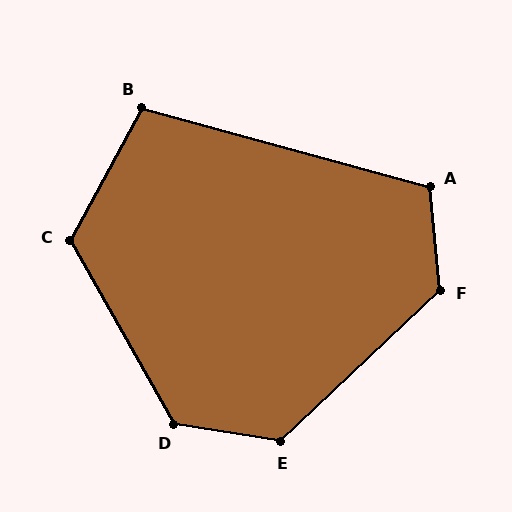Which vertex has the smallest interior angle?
B, at approximately 103 degrees.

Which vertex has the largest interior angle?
D, at approximately 129 degrees.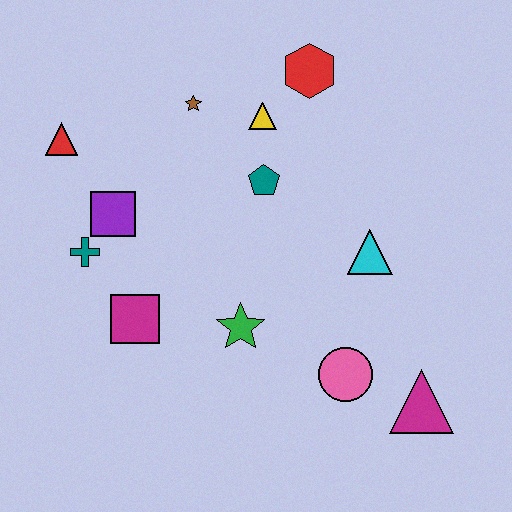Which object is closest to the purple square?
The teal cross is closest to the purple square.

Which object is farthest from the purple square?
The magenta triangle is farthest from the purple square.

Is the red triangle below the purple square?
No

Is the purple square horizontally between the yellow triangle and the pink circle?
No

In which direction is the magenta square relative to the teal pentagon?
The magenta square is below the teal pentagon.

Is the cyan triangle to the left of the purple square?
No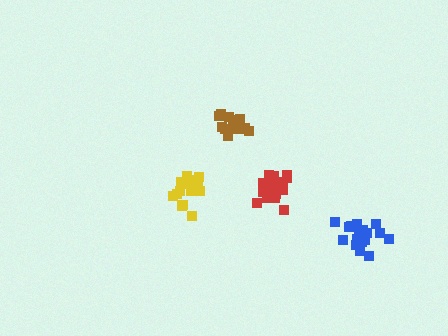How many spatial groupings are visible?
There are 4 spatial groupings.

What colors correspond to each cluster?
The clusters are colored: brown, yellow, red, blue.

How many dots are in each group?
Group 1: 17 dots, Group 2: 16 dots, Group 3: 20 dots, Group 4: 17 dots (70 total).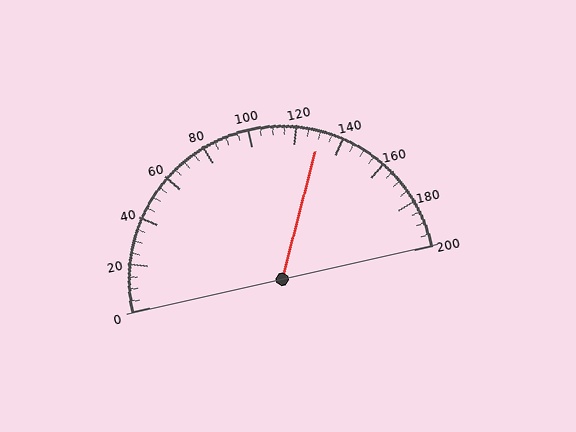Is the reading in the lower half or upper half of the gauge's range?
The reading is in the upper half of the range (0 to 200).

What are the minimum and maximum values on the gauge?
The gauge ranges from 0 to 200.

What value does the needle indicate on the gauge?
The needle indicates approximately 130.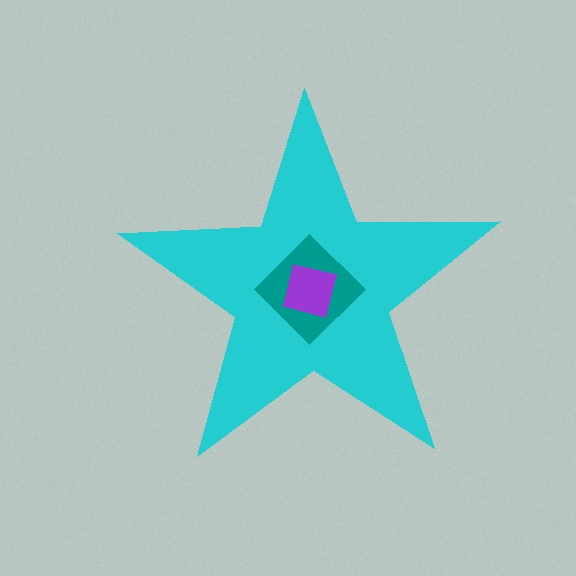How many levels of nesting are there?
3.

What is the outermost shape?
The cyan star.